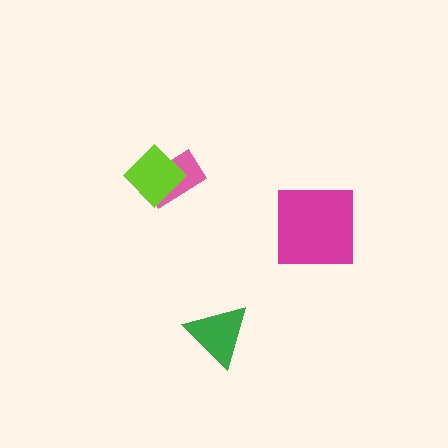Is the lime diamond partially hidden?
No, no other shape covers it.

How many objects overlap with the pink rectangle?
1 object overlaps with the pink rectangle.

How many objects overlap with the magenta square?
0 objects overlap with the magenta square.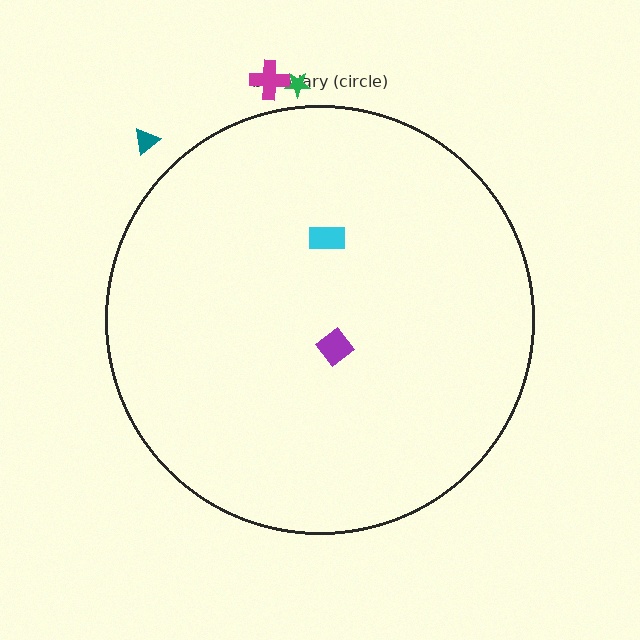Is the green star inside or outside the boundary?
Outside.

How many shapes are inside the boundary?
2 inside, 3 outside.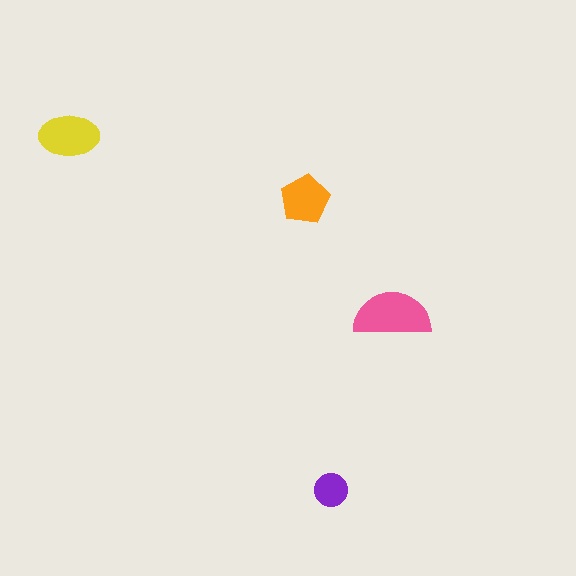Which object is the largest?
The pink semicircle.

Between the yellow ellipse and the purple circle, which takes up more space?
The yellow ellipse.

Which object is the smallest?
The purple circle.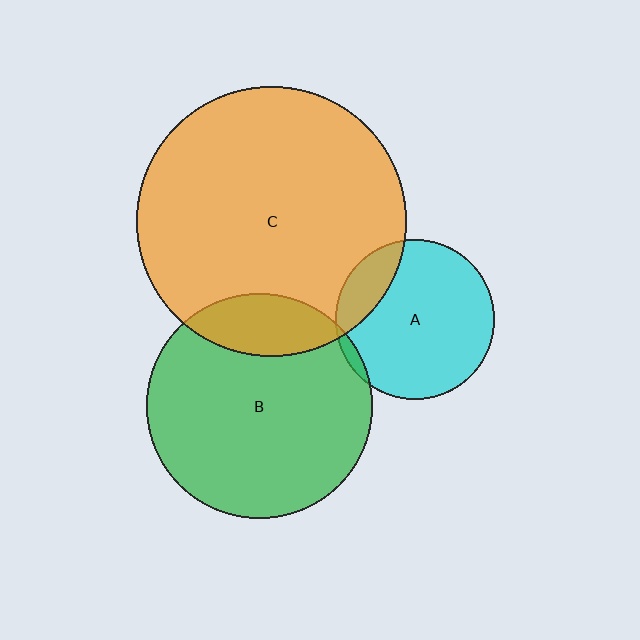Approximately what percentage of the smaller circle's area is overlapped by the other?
Approximately 15%.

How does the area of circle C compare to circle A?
Approximately 2.9 times.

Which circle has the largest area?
Circle C (orange).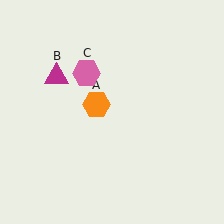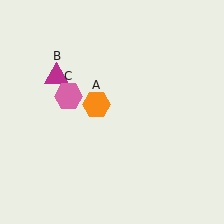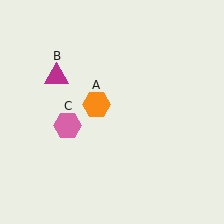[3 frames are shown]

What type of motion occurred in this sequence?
The pink hexagon (object C) rotated counterclockwise around the center of the scene.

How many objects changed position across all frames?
1 object changed position: pink hexagon (object C).